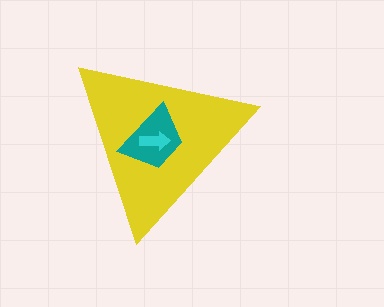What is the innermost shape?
The cyan arrow.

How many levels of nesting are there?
3.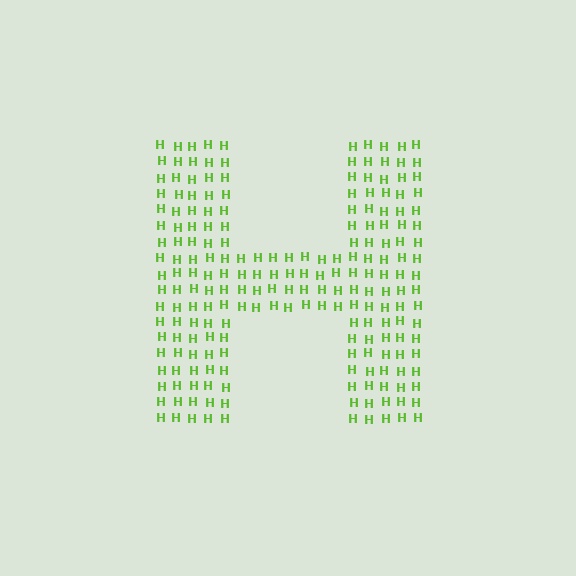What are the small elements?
The small elements are letter H's.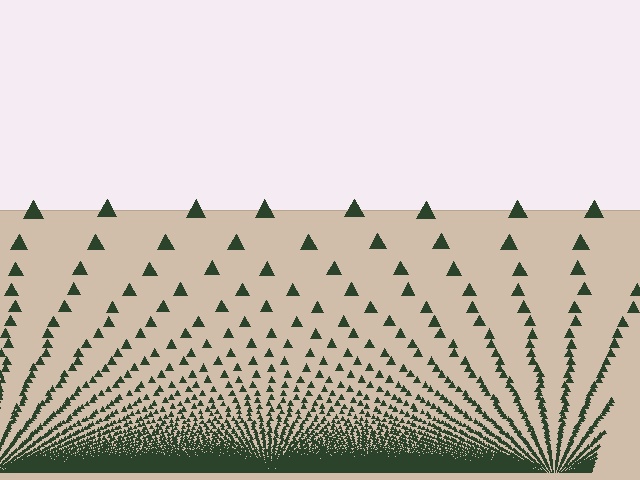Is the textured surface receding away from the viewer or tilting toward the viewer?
The surface appears to tilt toward the viewer. Texture elements get larger and sparser toward the top.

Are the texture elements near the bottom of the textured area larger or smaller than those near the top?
Smaller. The gradient is inverted — elements near the bottom are smaller and denser.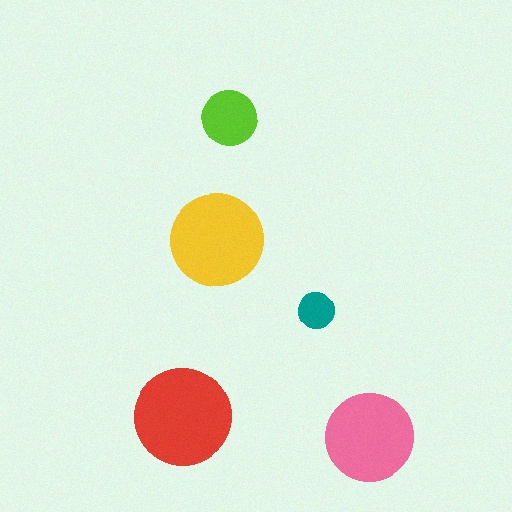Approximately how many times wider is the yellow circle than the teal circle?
About 2.5 times wider.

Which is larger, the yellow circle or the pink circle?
The yellow one.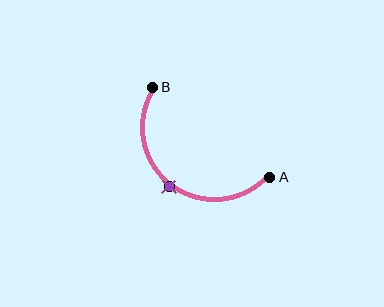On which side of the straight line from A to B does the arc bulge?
The arc bulges below and to the left of the straight line connecting A and B.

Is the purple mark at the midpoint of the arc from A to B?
Yes. The purple mark lies on the arc at equal arc-length from both A and B — it is the arc midpoint.